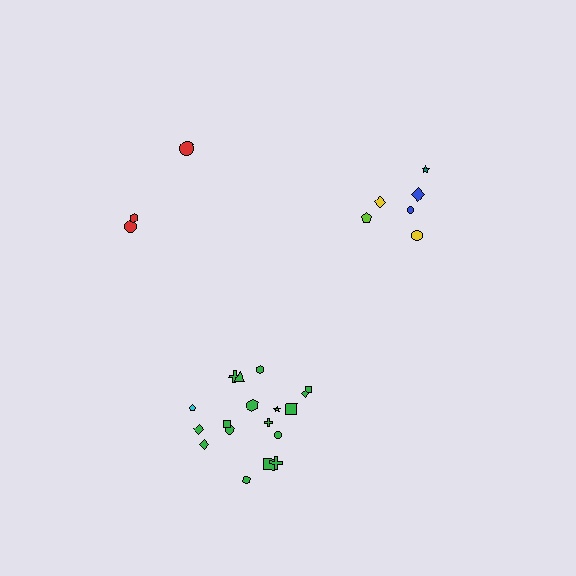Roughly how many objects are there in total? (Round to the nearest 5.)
Roughly 25 objects in total.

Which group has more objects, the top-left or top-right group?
The top-right group.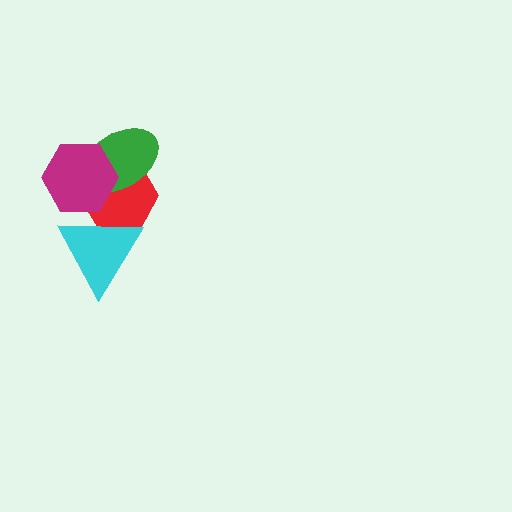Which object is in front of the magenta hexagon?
The cyan triangle is in front of the magenta hexagon.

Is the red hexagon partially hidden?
Yes, it is partially covered by another shape.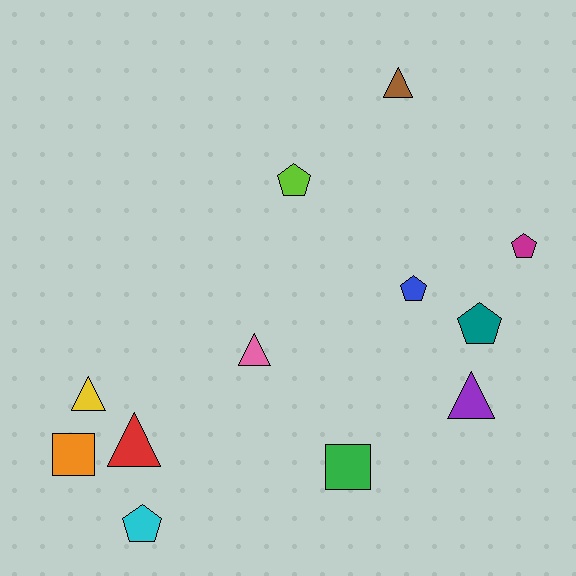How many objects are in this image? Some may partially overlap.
There are 12 objects.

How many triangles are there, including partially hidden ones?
There are 5 triangles.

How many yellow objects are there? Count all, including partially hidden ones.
There is 1 yellow object.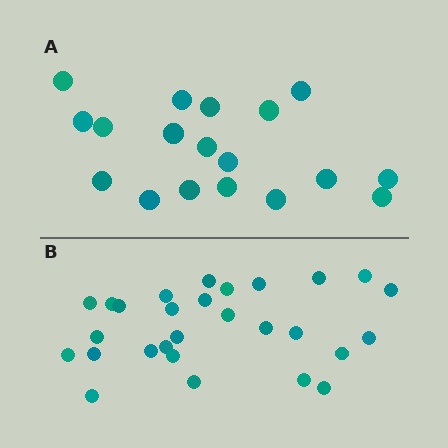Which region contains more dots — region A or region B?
Region B (the bottom region) has more dots.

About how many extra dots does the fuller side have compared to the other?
Region B has roughly 10 or so more dots than region A.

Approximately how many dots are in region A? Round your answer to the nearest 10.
About 20 dots. (The exact count is 18, which rounds to 20.)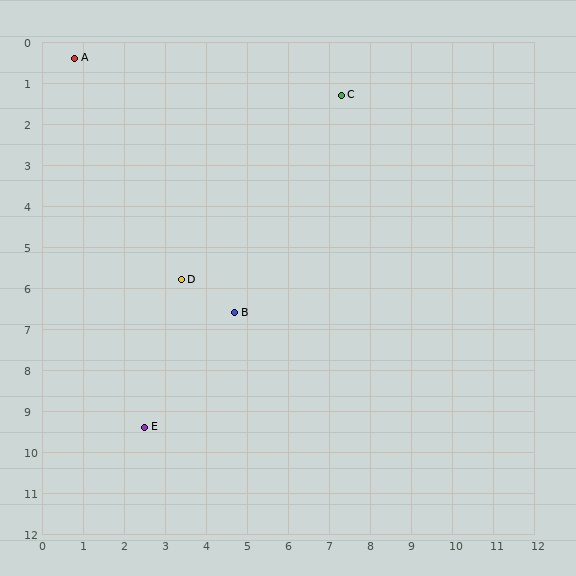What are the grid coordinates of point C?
Point C is at approximately (7.3, 1.3).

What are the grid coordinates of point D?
Point D is at approximately (3.4, 5.8).